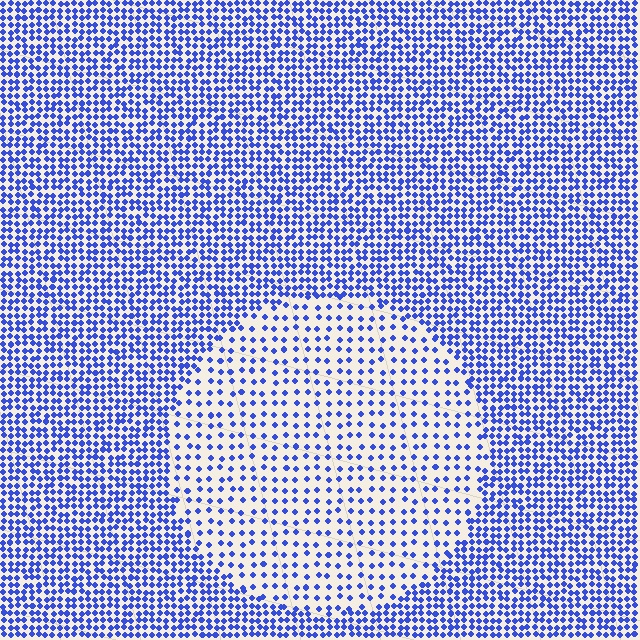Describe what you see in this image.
The image contains small blue elements arranged at two different densities. A circle-shaped region is visible where the elements are less densely packed than the surrounding area.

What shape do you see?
I see a circle.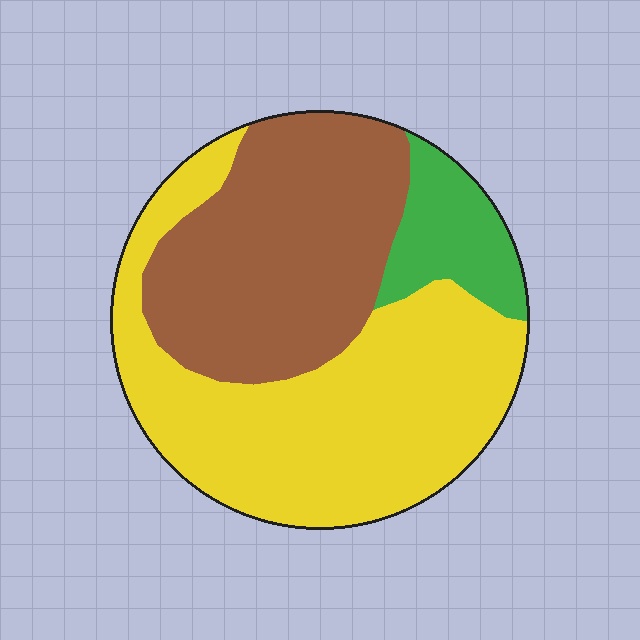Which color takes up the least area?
Green, at roughly 10%.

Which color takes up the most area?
Yellow, at roughly 50%.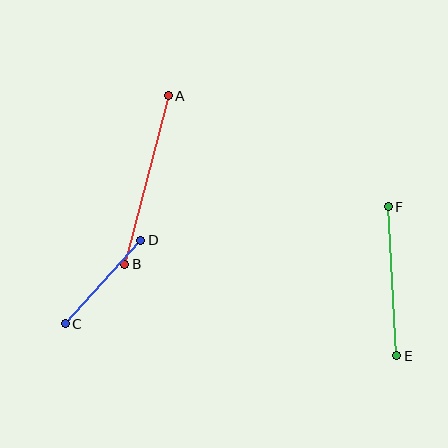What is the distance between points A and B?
The distance is approximately 174 pixels.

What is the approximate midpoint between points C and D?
The midpoint is at approximately (103, 282) pixels.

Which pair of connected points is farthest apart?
Points A and B are farthest apart.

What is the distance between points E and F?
The distance is approximately 149 pixels.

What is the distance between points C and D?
The distance is approximately 113 pixels.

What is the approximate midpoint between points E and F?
The midpoint is at approximately (392, 281) pixels.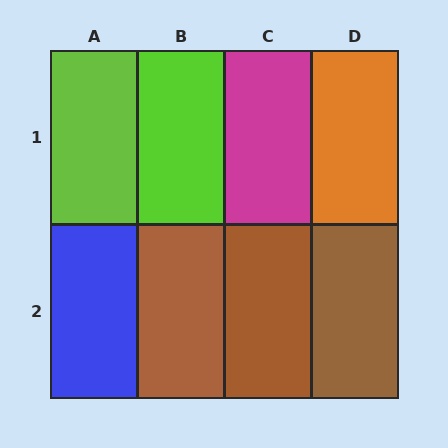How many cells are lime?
2 cells are lime.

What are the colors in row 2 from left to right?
Blue, brown, brown, brown.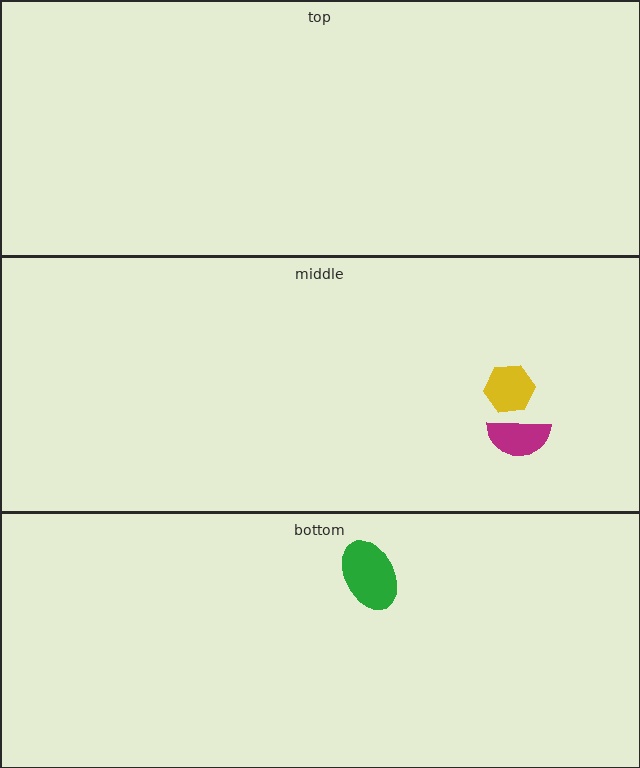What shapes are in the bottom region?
The green ellipse.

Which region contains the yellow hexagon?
The middle region.